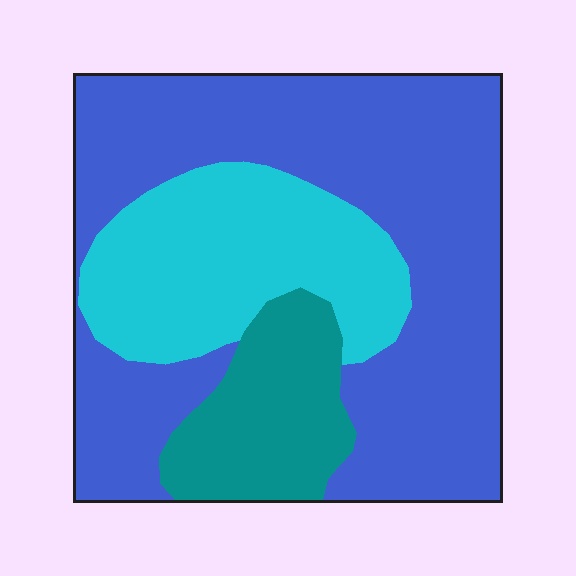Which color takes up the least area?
Teal, at roughly 15%.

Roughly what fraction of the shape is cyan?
Cyan takes up about one quarter (1/4) of the shape.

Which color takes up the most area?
Blue, at roughly 60%.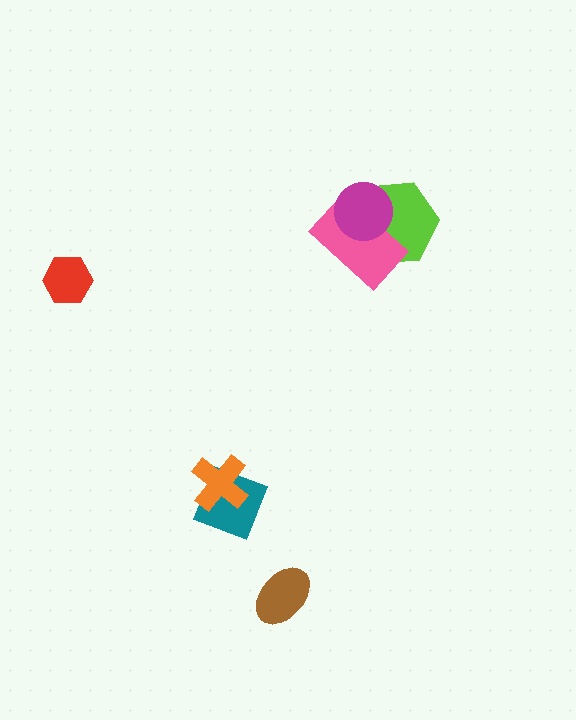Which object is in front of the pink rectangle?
The magenta circle is in front of the pink rectangle.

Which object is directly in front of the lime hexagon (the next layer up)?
The pink rectangle is directly in front of the lime hexagon.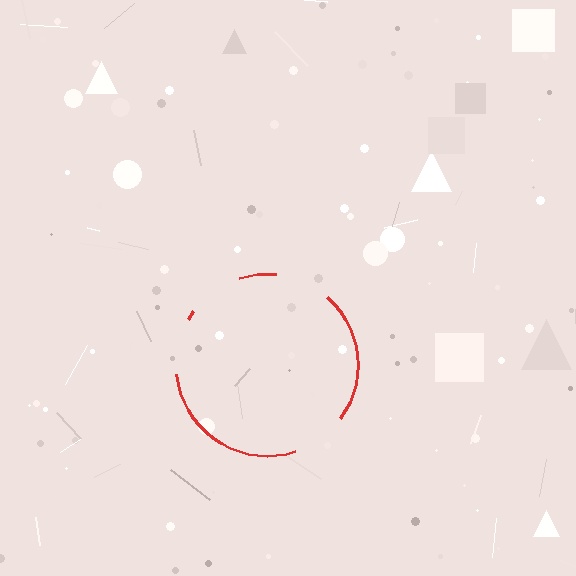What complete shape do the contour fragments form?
The contour fragments form a circle.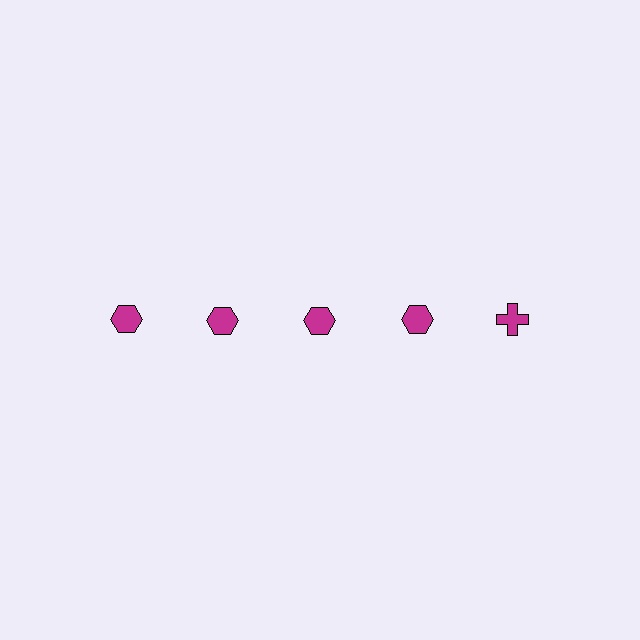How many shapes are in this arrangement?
There are 5 shapes arranged in a grid pattern.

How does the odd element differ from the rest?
It has a different shape: cross instead of hexagon.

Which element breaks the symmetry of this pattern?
The magenta cross in the top row, rightmost column breaks the symmetry. All other shapes are magenta hexagons.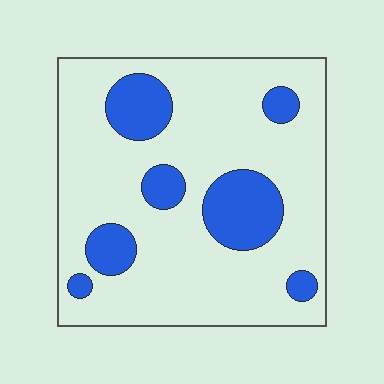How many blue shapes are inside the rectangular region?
7.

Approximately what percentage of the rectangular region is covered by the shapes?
Approximately 20%.